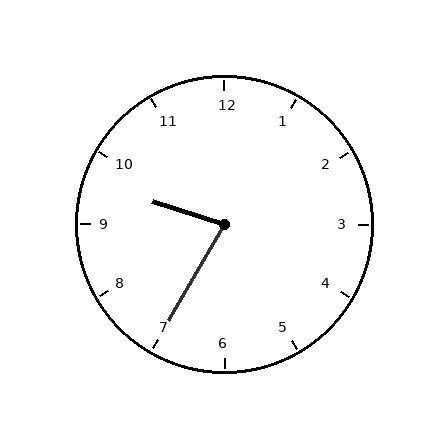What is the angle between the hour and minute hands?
Approximately 78 degrees.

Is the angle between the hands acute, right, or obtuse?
It is acute.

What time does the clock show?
9:35.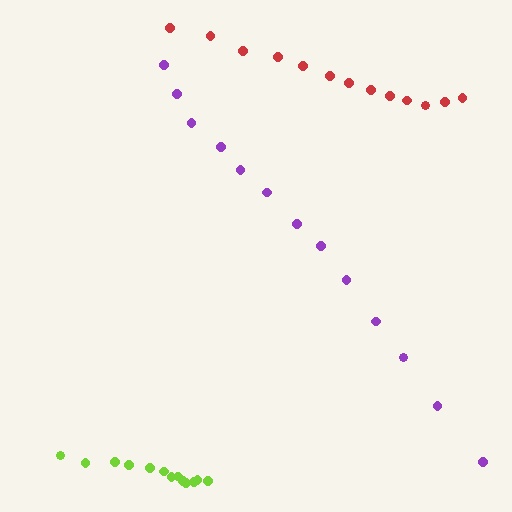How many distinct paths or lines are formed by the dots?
There are 3 distinct paths.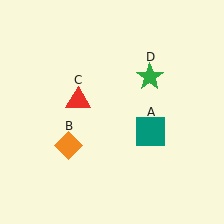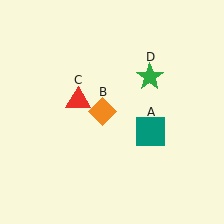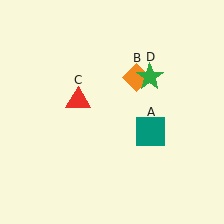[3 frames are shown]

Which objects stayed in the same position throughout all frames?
Teal square (object A) and red triangle (object C) and green star (object D) remained stationary.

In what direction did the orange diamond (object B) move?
The orange diamond (object B) moved up and to the right.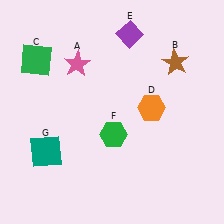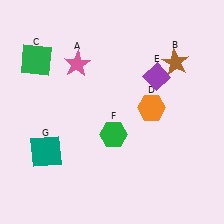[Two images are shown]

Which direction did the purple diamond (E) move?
The purple diamond (E) moved down.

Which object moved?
The purple diamond (E) moved down.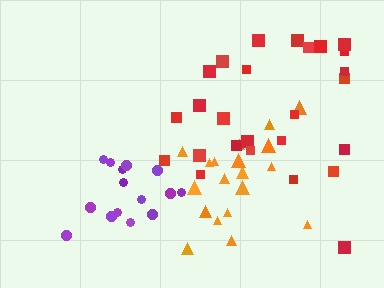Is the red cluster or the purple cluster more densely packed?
Purple.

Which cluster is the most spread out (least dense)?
Red.